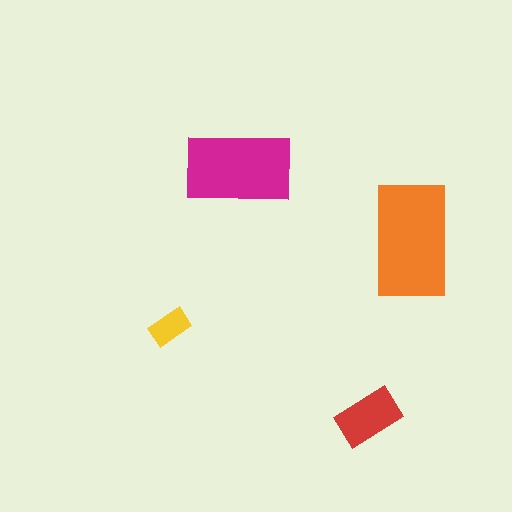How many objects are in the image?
There are 4 objects in the image.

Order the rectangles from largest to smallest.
the orange one, the magenta one, the red one, the yellow one.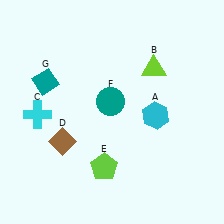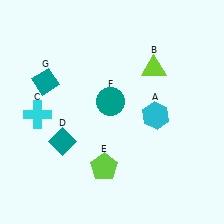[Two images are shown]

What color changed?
The diamond (D) changed from brown in Image 1 to teal in Image 2.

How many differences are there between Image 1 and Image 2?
There is 1 difference between the two images.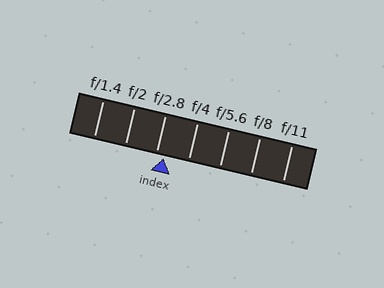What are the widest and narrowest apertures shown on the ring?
The widest aperture shown is f/1.4 and the narrowest is f/11.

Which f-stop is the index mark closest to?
The index mark is closest to f/2.8.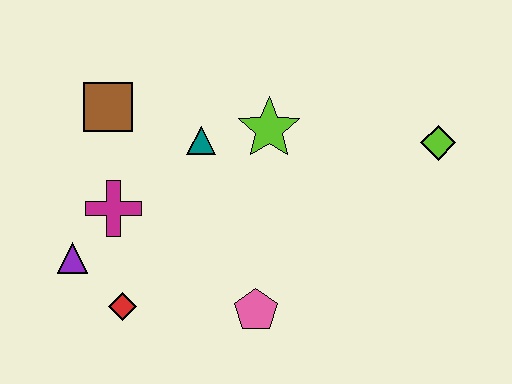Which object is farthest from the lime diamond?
The purple triangle is farthest from the lime diamond.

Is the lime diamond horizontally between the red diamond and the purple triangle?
No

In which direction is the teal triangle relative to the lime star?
The teal triangle is to the left of the lime star.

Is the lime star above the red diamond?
Yes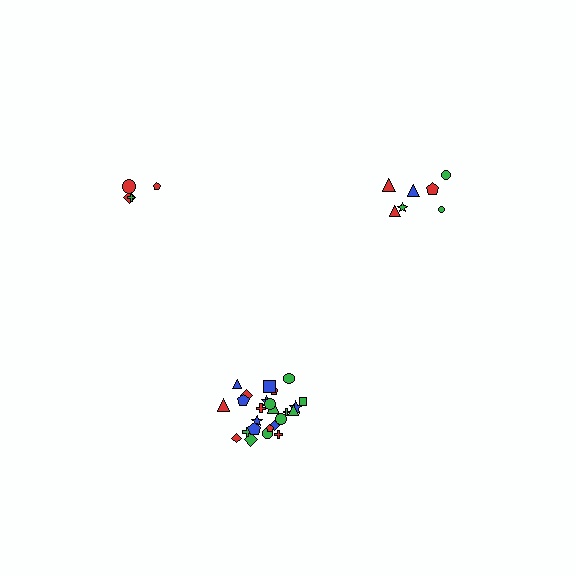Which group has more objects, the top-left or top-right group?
The top-right group.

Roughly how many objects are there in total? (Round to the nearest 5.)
Roughly 35 objects in total.